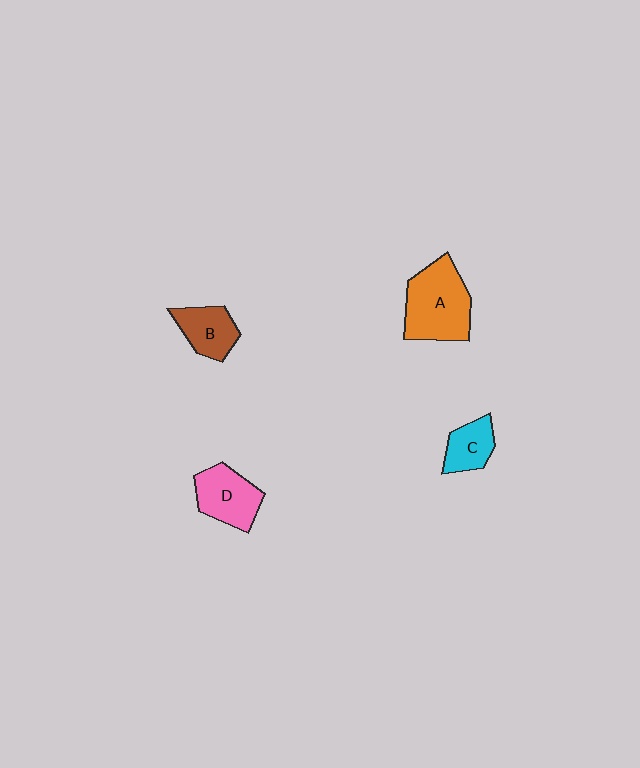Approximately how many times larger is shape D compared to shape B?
Approximately 1.2 times.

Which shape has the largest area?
Shape A (orange).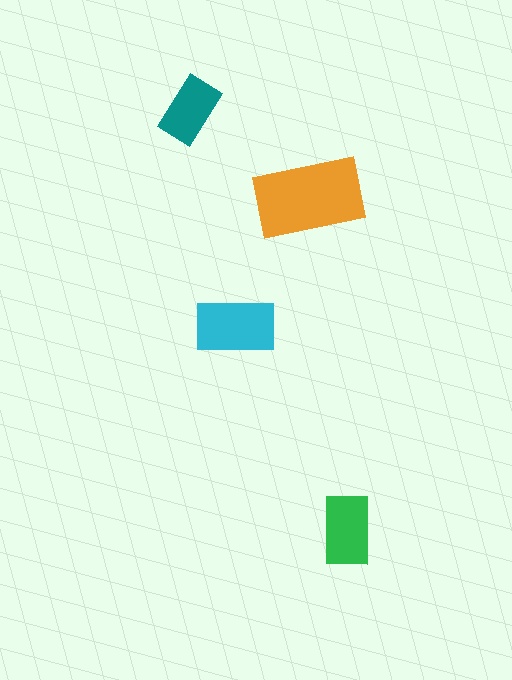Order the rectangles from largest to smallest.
the orange one, the cyan one, the green one, the teal one.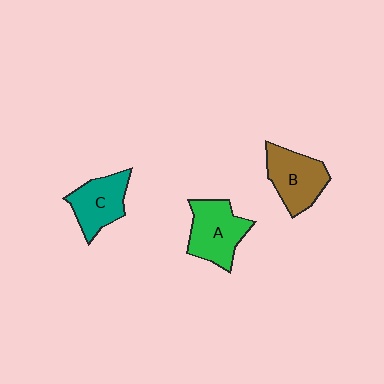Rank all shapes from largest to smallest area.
From largest to smallest: A (green), B (brown), C (teal).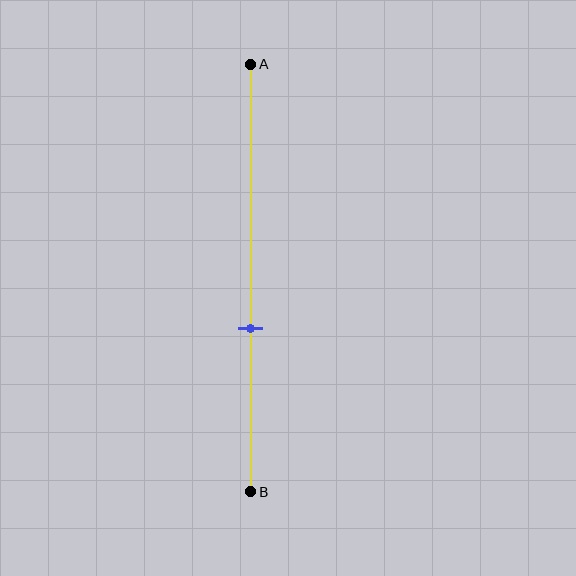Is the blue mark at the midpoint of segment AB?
No, the mark is at about 60% from A, not at the 50% midpoint.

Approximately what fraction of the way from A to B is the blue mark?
The blue mark is approximately 60% of the way from A to B.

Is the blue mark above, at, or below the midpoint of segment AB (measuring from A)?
The blue mark is below the midpoint of segment AB.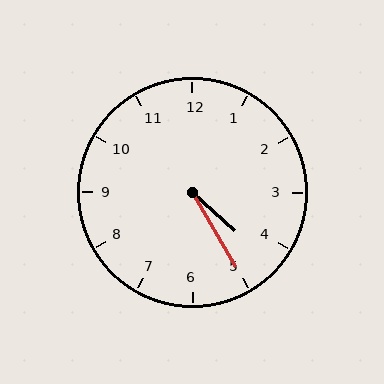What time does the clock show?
4:25.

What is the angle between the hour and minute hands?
Approximately 18 degrees.